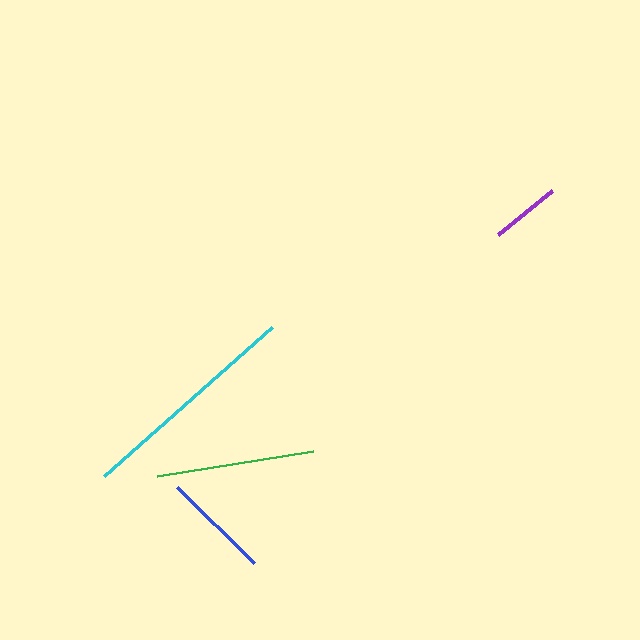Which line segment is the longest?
The cyan line is the longest at approximately 224 pixels.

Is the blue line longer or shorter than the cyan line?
The cyan line is longer than the blue line.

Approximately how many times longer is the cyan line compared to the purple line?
The cyan line is approximately 3.2 times the length of the purple line.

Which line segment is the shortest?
The purple line is the shortest at approximately 70 pixels.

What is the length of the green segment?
The green segment is approximately 159 pixels long.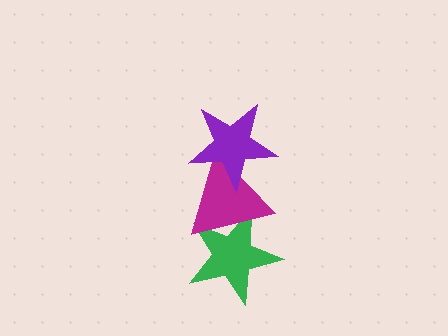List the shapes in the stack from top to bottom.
From top to bottom: the purple star, the magenta triangle, the green star.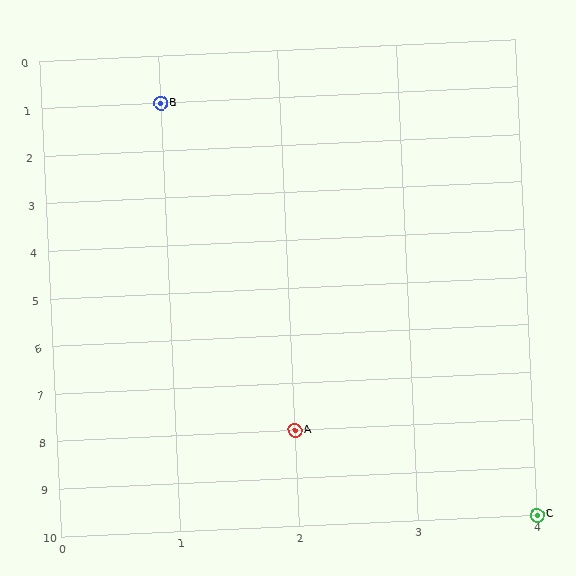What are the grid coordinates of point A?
Point A is at grid coordinates (2, 8).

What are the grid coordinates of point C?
Point C is at grid coordinates (4, 10).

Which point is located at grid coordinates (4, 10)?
Point C is at (4, 10).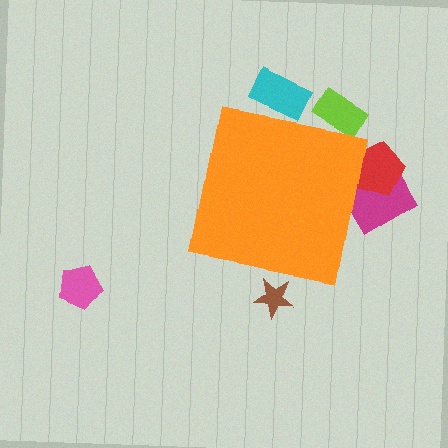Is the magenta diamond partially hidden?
Yes, the magenta diamond is partially hidden behind the orange square.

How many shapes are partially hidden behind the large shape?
5 shapes are partially hidden.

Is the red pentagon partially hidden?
Yes, the red pentagon is partially hidden behind the orange square.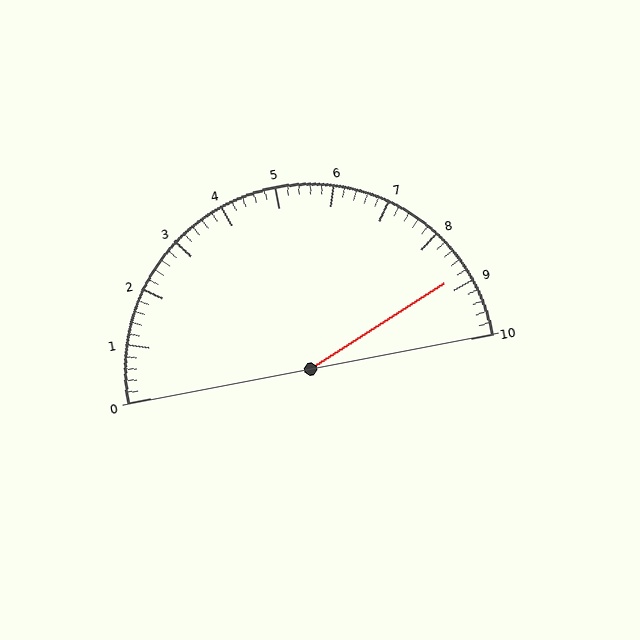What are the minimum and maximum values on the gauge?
The gauge ranges from 0 to 10.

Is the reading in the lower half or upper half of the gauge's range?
The reading is in the upper half of the range (0 to 10).